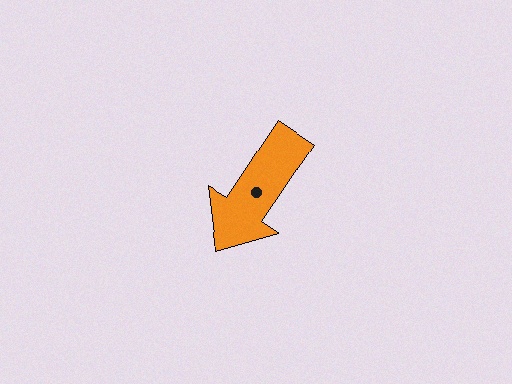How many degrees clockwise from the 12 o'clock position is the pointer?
Approximately 214 degrees.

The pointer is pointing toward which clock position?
Roughly 7 o'clock.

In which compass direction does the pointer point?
Southwest.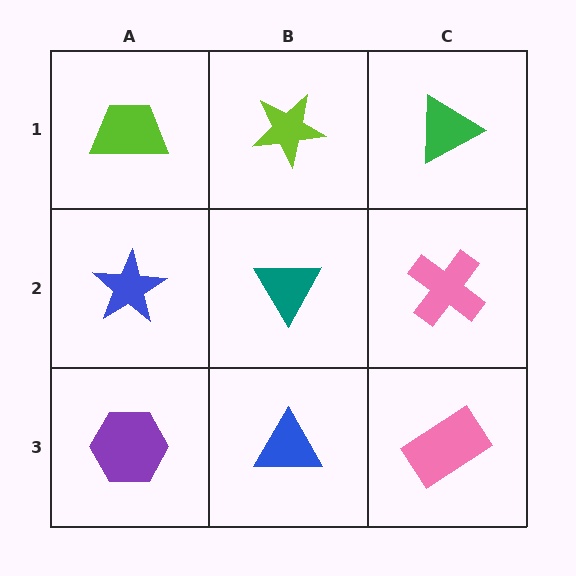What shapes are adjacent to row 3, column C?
A pink cross (row 2, column C), a blue triangle (row 3, column B).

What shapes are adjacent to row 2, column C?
A green triangle (row 1, column C), a pink rectangle (row 3, column C), a teal triangle (row 2, column B).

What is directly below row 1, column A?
A blue star.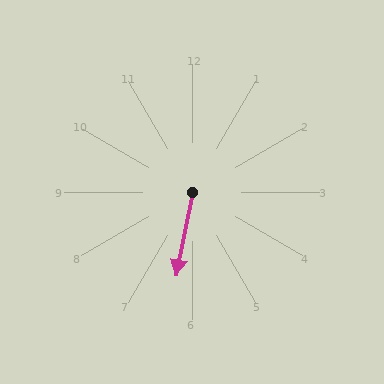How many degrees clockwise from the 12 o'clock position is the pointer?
Approximately 191 degrees.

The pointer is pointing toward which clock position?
Roughly 6 o'clock.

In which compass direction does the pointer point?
South.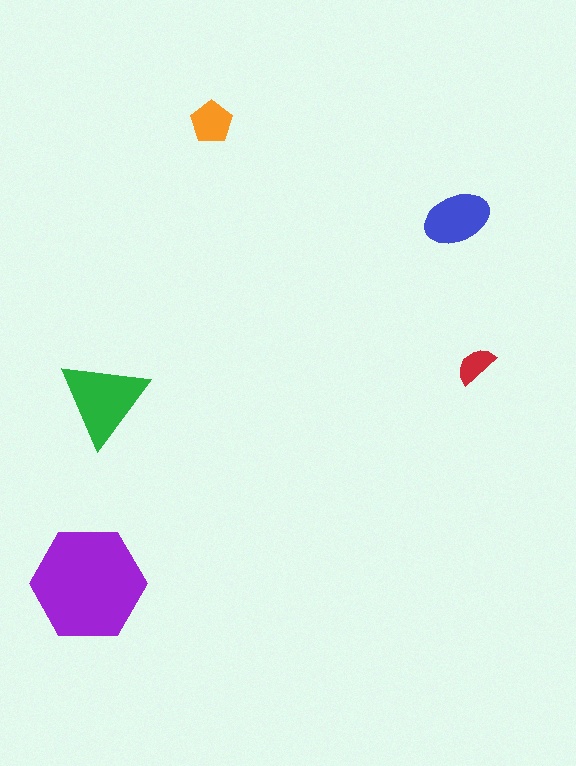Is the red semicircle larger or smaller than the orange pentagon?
Smaller.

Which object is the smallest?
The red semicircle.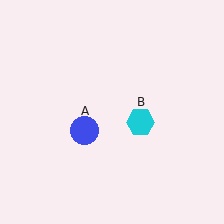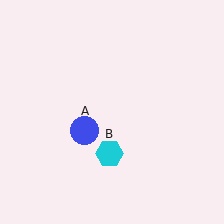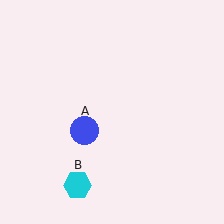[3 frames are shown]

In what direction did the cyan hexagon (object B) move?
The cyan hexagon (object B) moved down and to the left.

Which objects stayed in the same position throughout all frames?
Blue circle (object A) remained stationary.